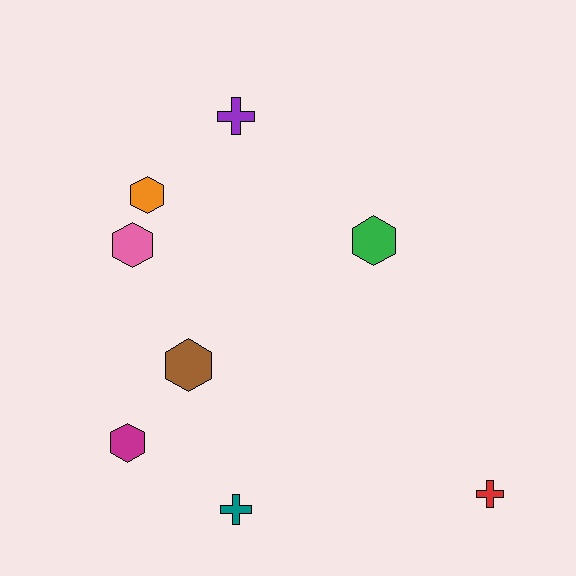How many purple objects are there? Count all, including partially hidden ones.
There is 1 purple object.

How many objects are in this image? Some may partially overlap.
There are 8 objects.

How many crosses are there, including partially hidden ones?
There are 3 crosses.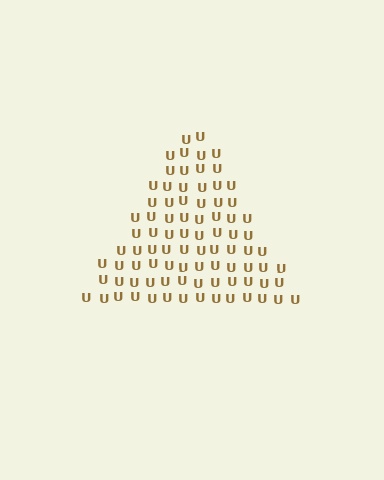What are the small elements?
The small elements are letter U's.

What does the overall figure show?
The overall figure shows a triangle.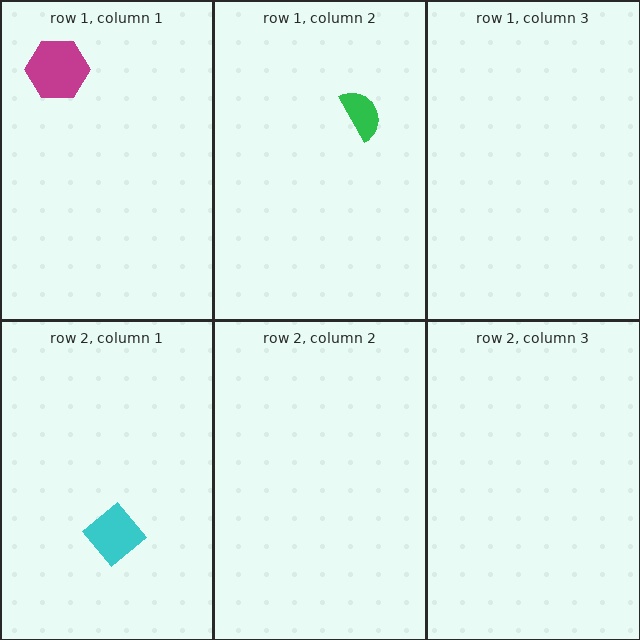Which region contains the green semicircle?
The row 1, column 2 region.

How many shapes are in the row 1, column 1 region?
1.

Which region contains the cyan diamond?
The row 2, column 1 region.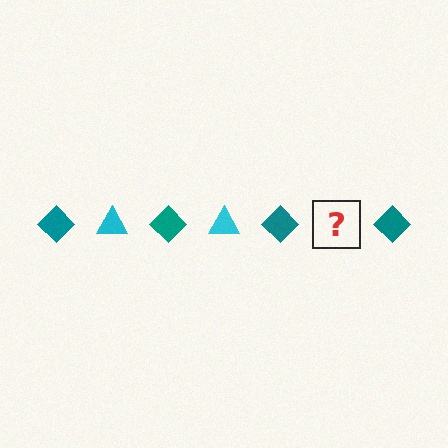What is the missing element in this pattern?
The missing element is a cyan triangle.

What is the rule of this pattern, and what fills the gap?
The rule is that the pattern alternates between teal diamond and cyan triangle. The gap should be filled with a cyan triangle.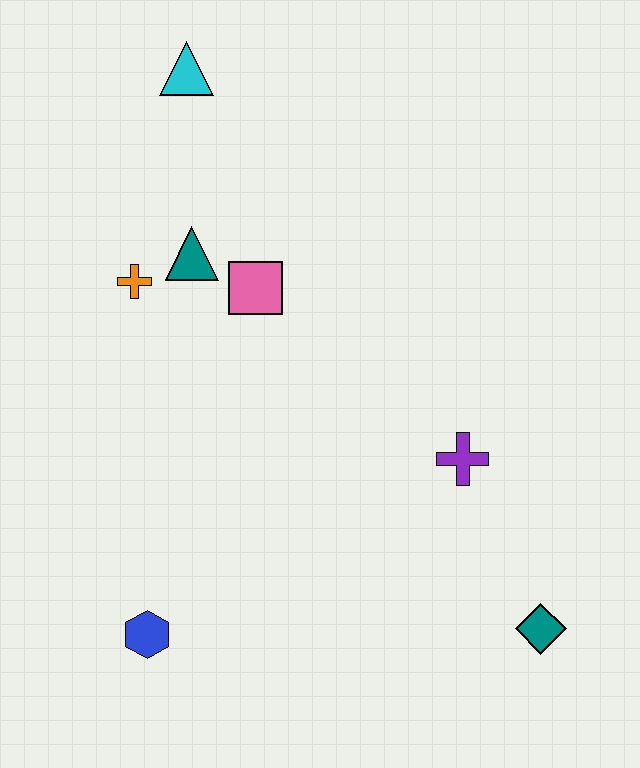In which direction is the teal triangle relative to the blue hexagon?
The teal triangle is above the blue hexagon.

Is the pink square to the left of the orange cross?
No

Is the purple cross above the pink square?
No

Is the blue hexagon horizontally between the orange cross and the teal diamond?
Yes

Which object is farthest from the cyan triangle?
The teal diamond is farthest from the cyan triangle.